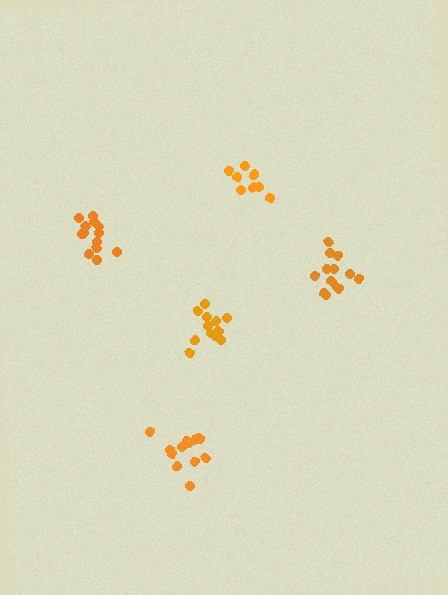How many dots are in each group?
Group 1: 13 dots, Group 2: 9 dots, Group 3: 12 dots, Group 4: 14 dots, Group 5: 13 dots (61 total).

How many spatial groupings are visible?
There are 5 spatial groupings.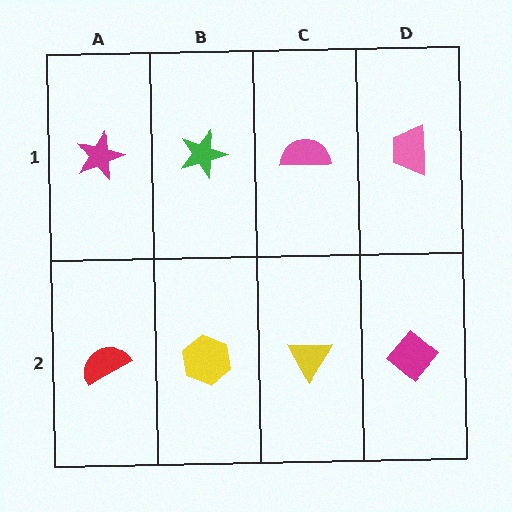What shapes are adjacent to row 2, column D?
A pink trapezoid (row 1, column D), a yellow triangle (row 2, column C).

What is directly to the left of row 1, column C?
A green star.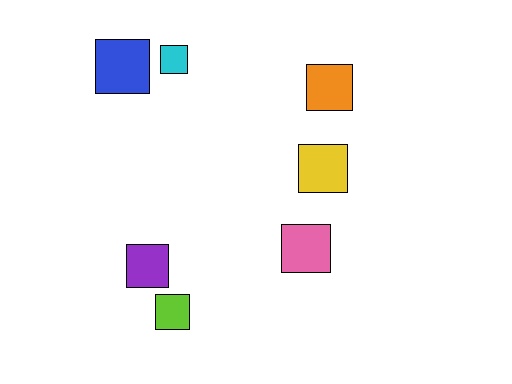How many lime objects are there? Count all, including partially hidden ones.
There is 1 lime object.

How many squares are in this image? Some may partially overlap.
There are 7 squares.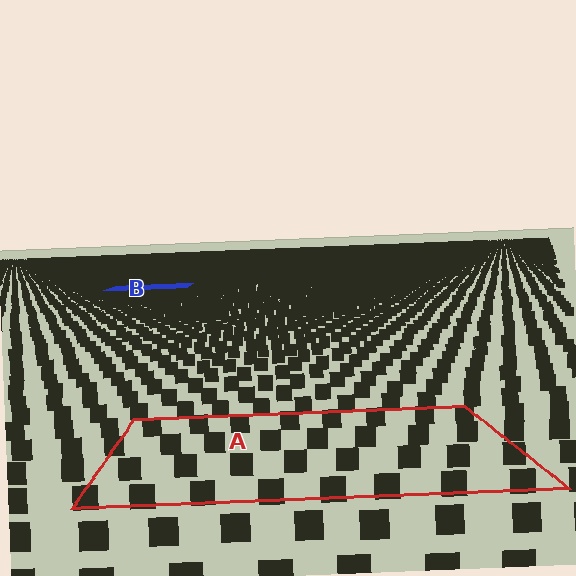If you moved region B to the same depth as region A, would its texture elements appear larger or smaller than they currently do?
They would appear larger. At a closer depth, the same texture elements are projected at a bigger on-screen size.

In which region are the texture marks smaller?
The texture marks are smaller in region B, because it is farther away.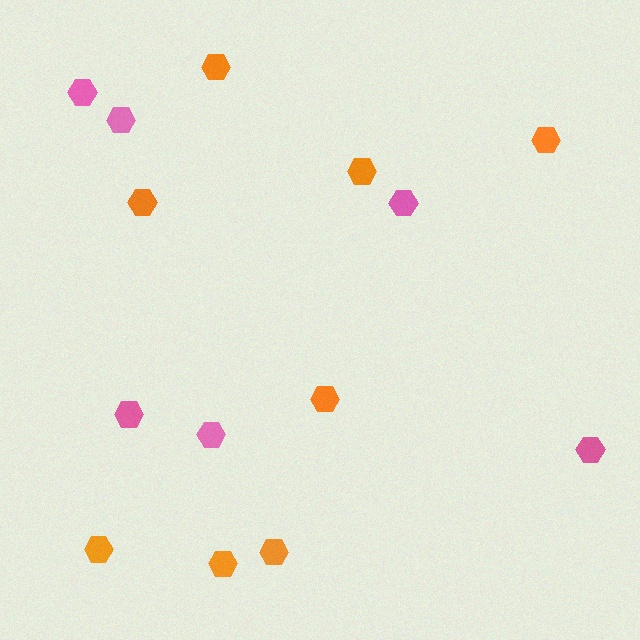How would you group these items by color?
There are 2 groups: one group of orange hexagons (8) and one group of pink hexagons (6).